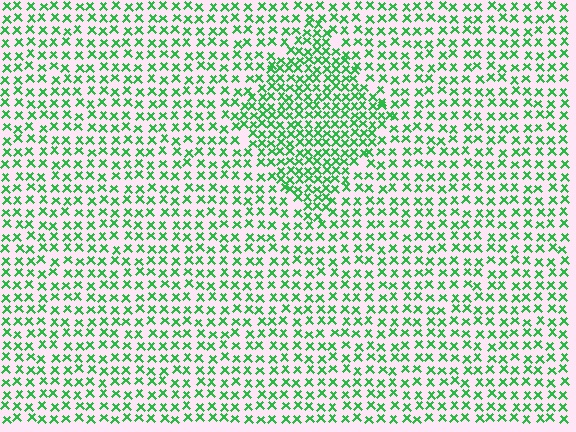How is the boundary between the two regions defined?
The boundary is defined by a change in element density (approximately 1.7x ratio). All elements are the same color, size, and shape.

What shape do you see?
I see a diamond.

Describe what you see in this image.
The image contains small green elements arranged at two different densities. A diamond-shaped region is visible where the elements are more densely packed than the surrounding area.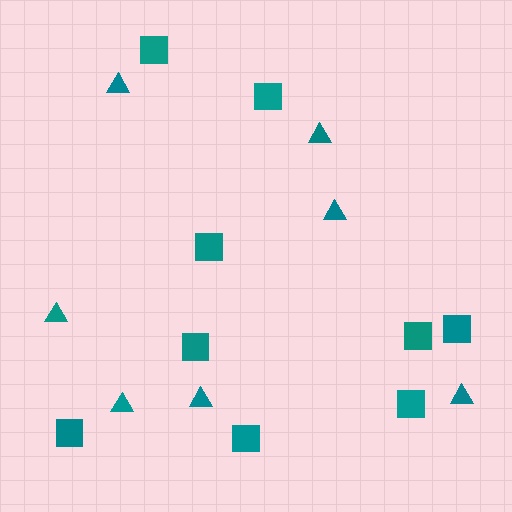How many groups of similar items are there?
There are 2 groups: one group of triangles (7) and one group of squares (9).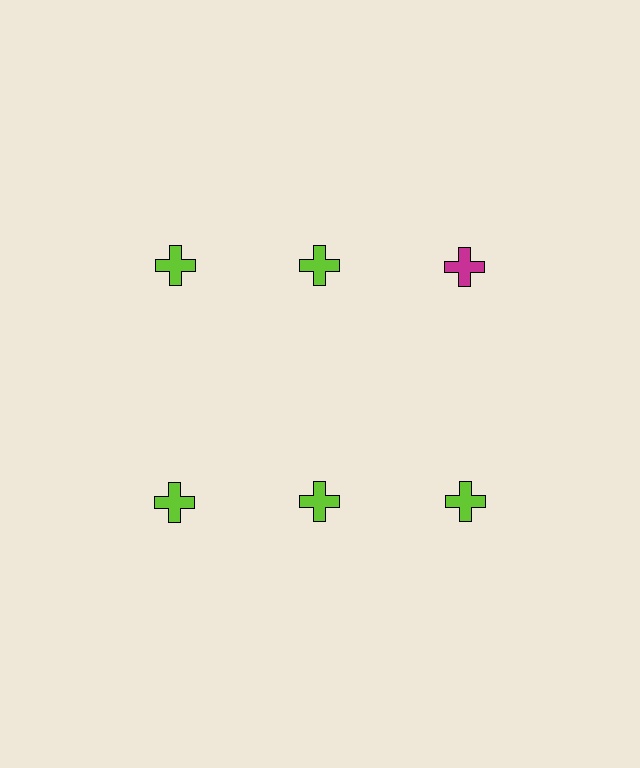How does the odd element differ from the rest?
It has a different color: magenta instead of lime.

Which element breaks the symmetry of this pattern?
The magenta cross in the top row, center column breaks the symmetry. All other shapes are lime crosses.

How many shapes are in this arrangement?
There are 6 shapes arranged in a grid pattern.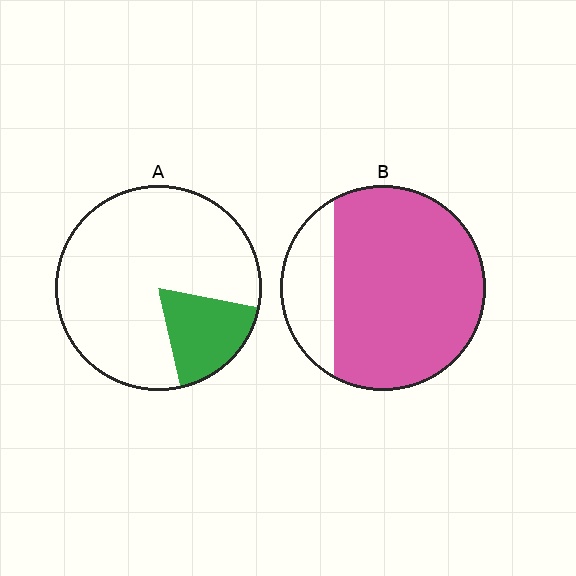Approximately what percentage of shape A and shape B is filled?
A is approximately 20% and B is approximately 80%.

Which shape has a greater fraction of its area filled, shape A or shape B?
Shape B.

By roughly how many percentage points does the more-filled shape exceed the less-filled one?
By roughly 60 percentage points (B over A).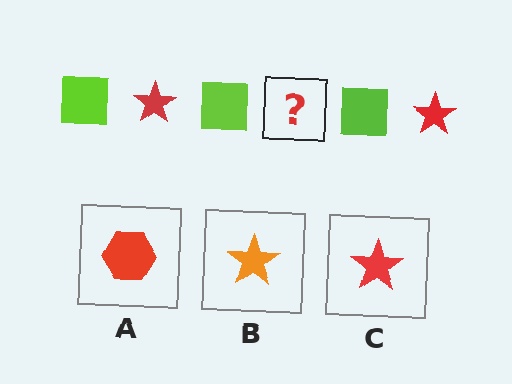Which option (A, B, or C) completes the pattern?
C.